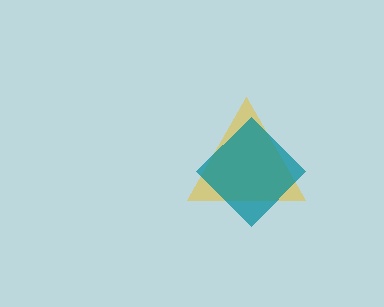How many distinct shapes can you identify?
There are 2 distinct shapes: a yellow triangle, a teal diamond.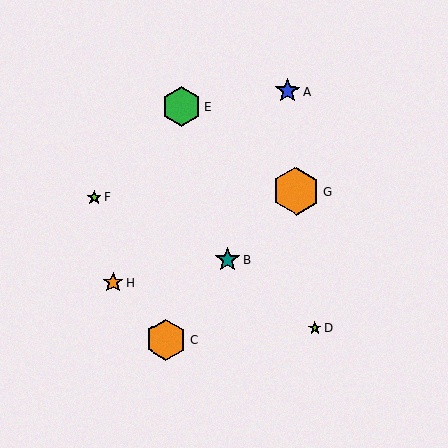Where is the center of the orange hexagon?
The center of the orange hexagon is at (166, 339).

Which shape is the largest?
The orange hexagon (labeled G) is the largest.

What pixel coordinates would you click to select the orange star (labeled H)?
Click at (113, 283) to select the orange star H.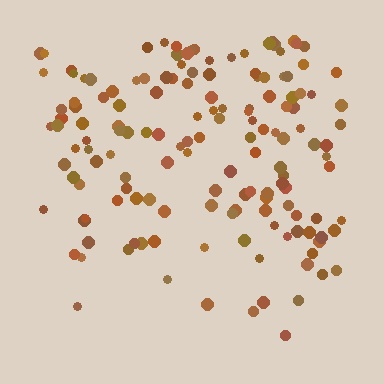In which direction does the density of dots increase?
From bottom to top, with the top side densest.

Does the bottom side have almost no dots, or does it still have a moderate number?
Still a moderate number, just noticeably fewer than the top.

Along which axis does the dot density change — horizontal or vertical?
Vertical.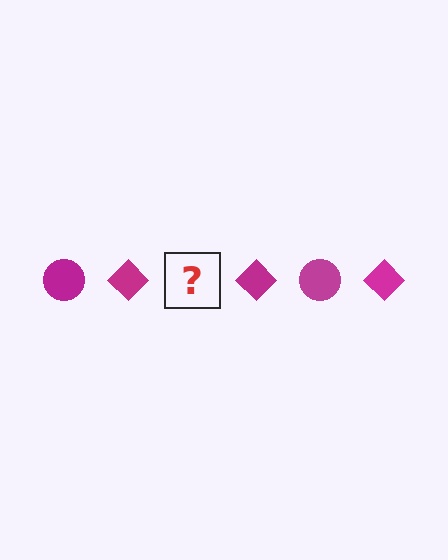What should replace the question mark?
The question mark should be replaced with a magenta circle.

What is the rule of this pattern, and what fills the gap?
The rule is that the pattern cycles through circle, diamond shapes in magenta. The gap should be filled with a magenta circle.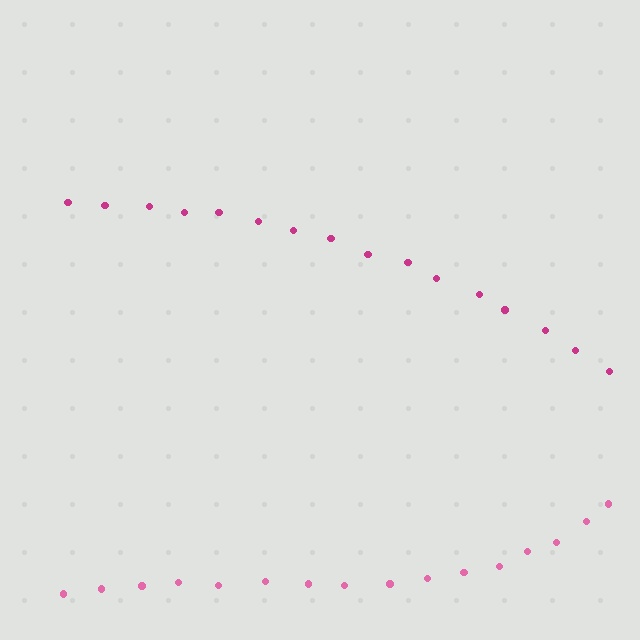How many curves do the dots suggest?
There are 2 distinct paths.